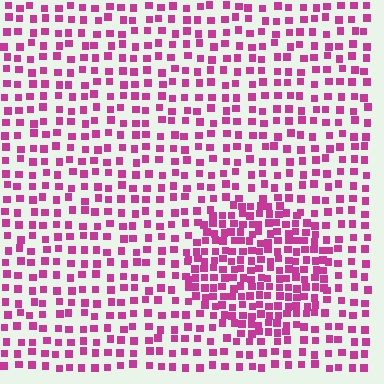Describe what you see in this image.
The image contains small magenta elements arranged at two different densities. A circle-shaped region is visible where the elements are more densely packed than the surrounding area.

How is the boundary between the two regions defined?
The boundary is defined by a change in element density (approximately 2.0x ratio). All elements are the same color, size, and shape.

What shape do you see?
I see a circle.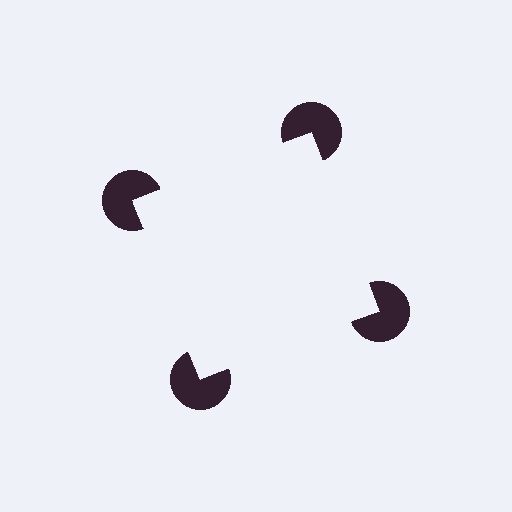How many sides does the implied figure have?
4 sides.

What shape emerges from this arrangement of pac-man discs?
An illusory square — its edges are inferred from the aligned wedge cuts in the pac-man discs, not physically drawn.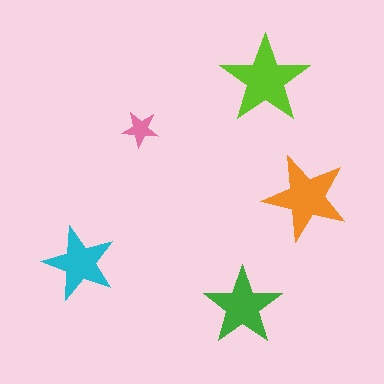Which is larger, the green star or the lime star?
The lime one.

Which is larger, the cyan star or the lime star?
The lime one.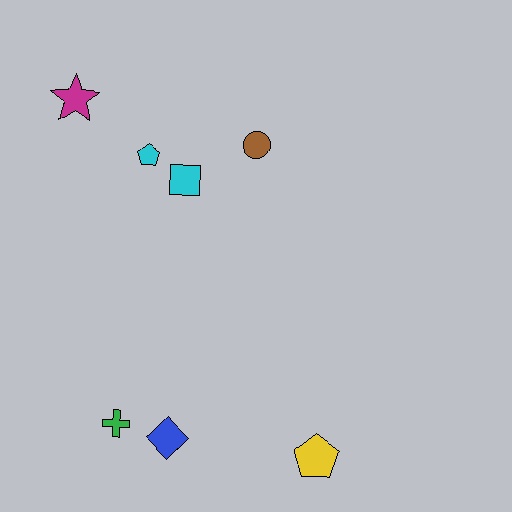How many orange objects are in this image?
There are no orange objects.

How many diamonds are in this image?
There is 1 diamond.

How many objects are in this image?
There are 7 objects.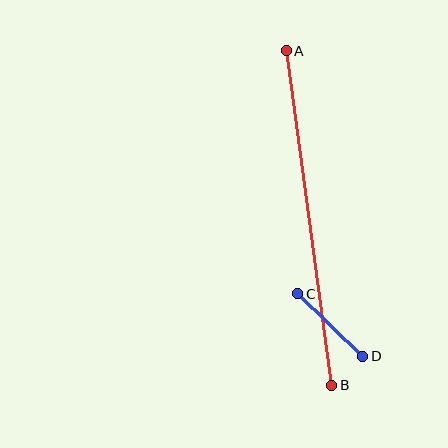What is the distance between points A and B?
The distance is approximately 338 pixels.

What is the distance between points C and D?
The distance is approximately 90 pixels.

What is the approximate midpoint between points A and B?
The midpoint is at approximately (309, 218) pixels.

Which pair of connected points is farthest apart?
Points A and B are farthest apart.